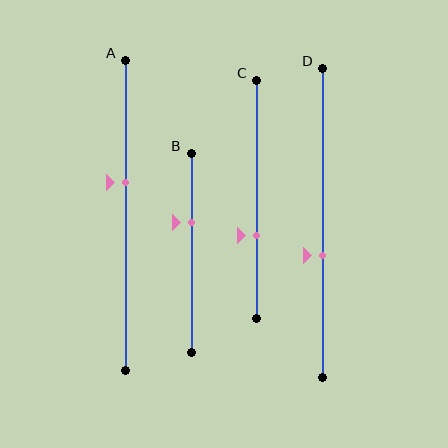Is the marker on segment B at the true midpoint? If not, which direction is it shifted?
No, the marker on segment B is shifted upward by about 15% of the segment length.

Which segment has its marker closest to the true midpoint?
Segment A has its marker closest to the true midpoint.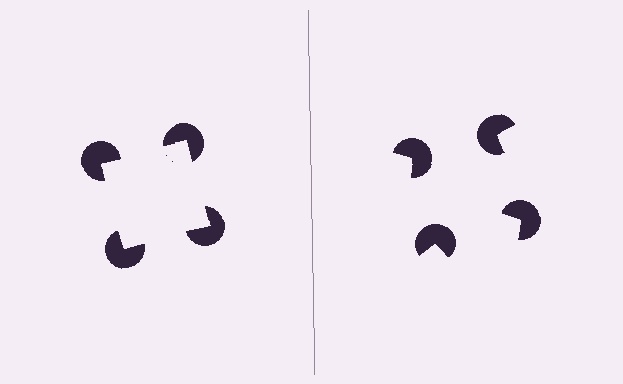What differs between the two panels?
The pac-man discs are positioned identically on both sides; only the wedge orientations differ. On the left they align to a square; on the right they are misaligned.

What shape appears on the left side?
An illusory square.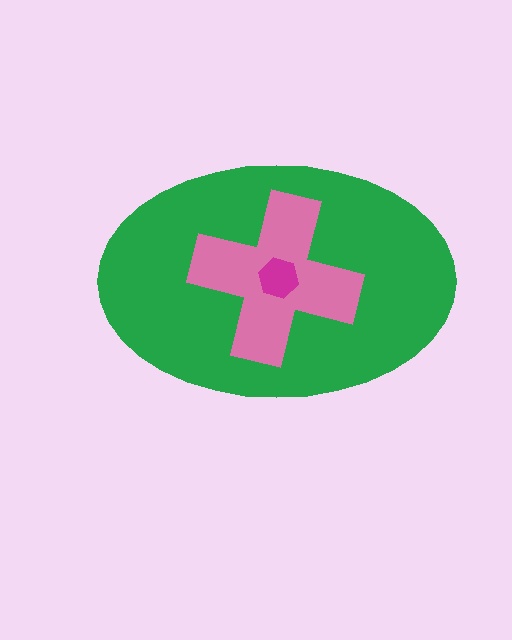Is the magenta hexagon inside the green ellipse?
Yes.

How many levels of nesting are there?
3.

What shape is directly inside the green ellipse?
The pink cross.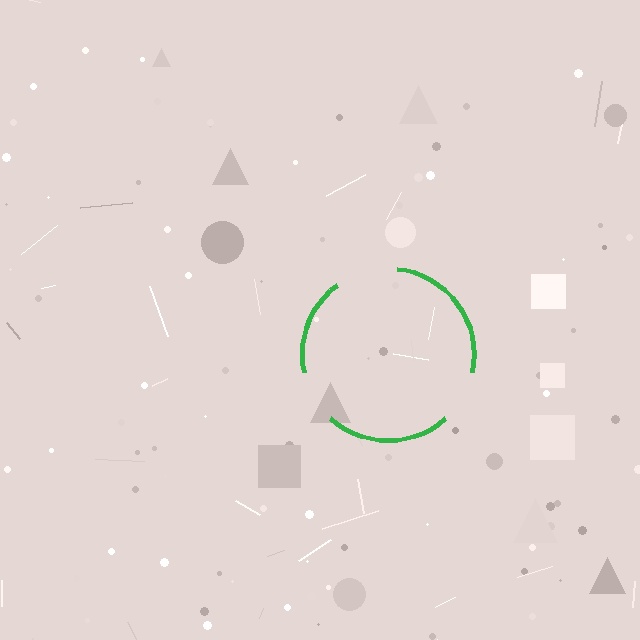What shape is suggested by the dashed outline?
The dashed outline suggests a circle.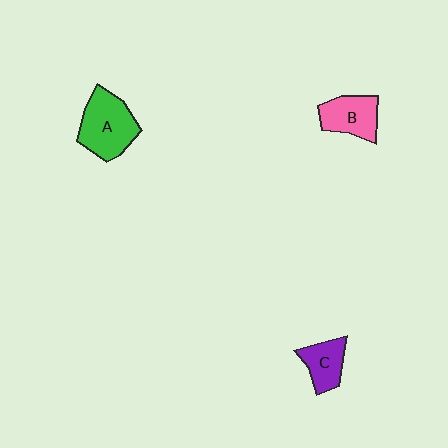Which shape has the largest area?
Shape A (green).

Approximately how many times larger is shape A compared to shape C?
Approximately 1.7 times.